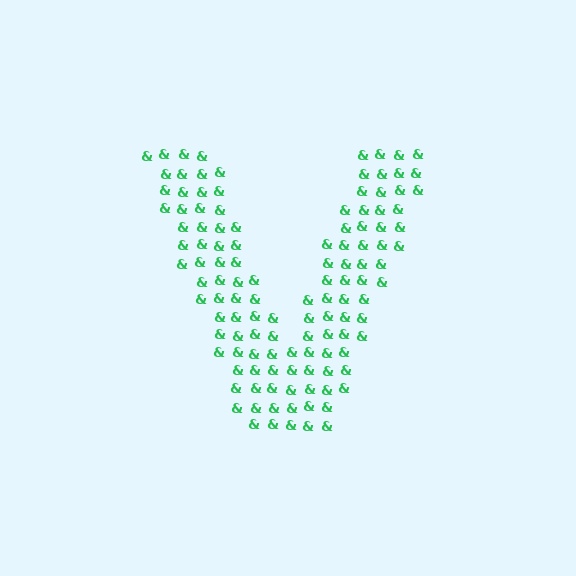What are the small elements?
The small elements are ampersands.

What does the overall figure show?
The overall figure shows the letter V.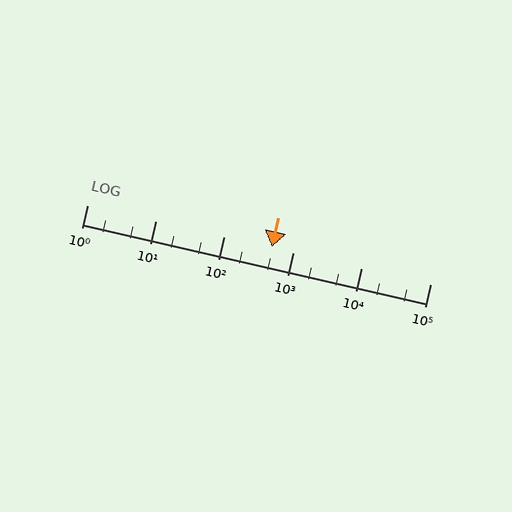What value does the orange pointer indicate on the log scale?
The pointer indicates approximately 490.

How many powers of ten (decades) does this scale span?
The scale spans 5 decades, from 1 to 100000.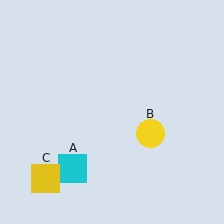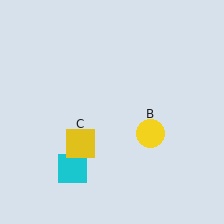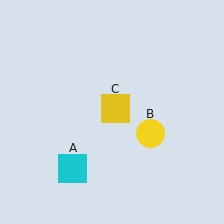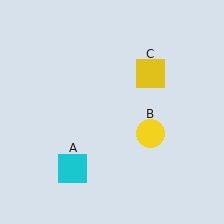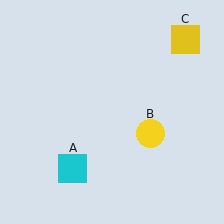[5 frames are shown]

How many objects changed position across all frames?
1 object changed position: yellow square (object C).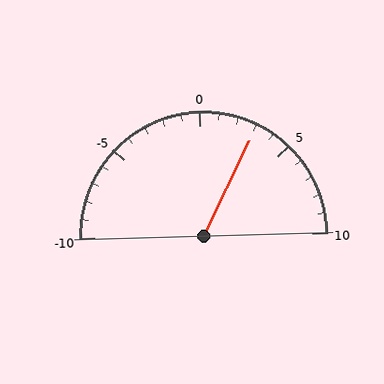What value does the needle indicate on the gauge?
The needle indicates approximately 3.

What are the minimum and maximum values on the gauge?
The gauge ranges from -10 to 10.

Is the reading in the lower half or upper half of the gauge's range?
The reading is in the upper half of the range (-10 to 10).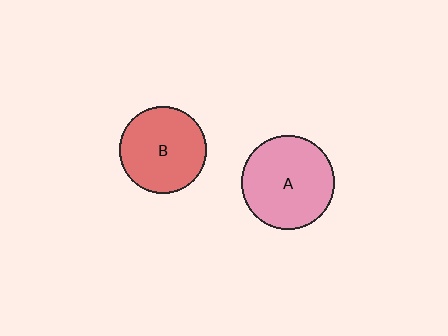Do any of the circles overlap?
No, none of the circles overlap.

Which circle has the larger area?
Circle A (pink).